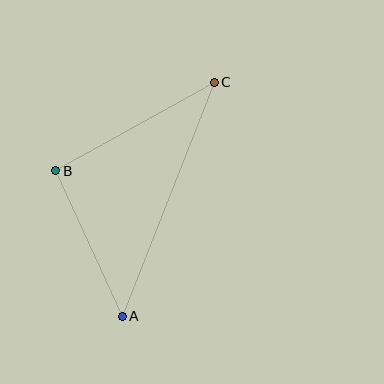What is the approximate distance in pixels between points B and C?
The distance between B and C is approximately 182 pixels.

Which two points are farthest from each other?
Points A and C are farthest from each other.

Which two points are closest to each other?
Points A and B are closest to each other.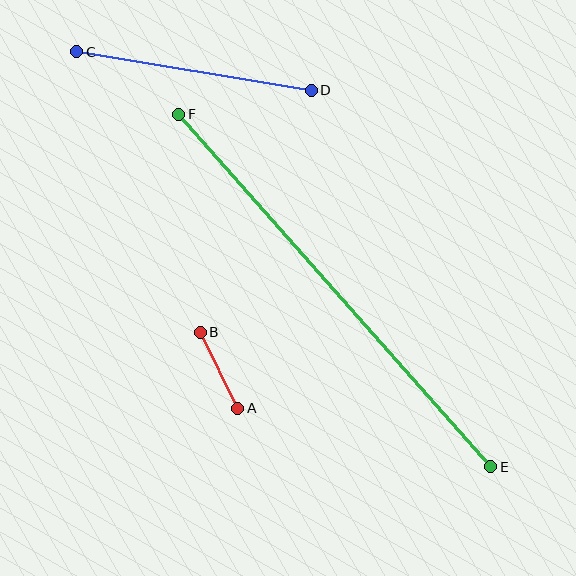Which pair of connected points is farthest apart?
Points E and F are farthest apart.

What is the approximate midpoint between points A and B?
The midpoint is at approximately (219, 370) pixels.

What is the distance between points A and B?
The distance is approximately 85 pixels.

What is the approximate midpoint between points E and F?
The midpoint is at approximately (335, 291) pixels.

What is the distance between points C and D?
The distance is approximately 238 pixels.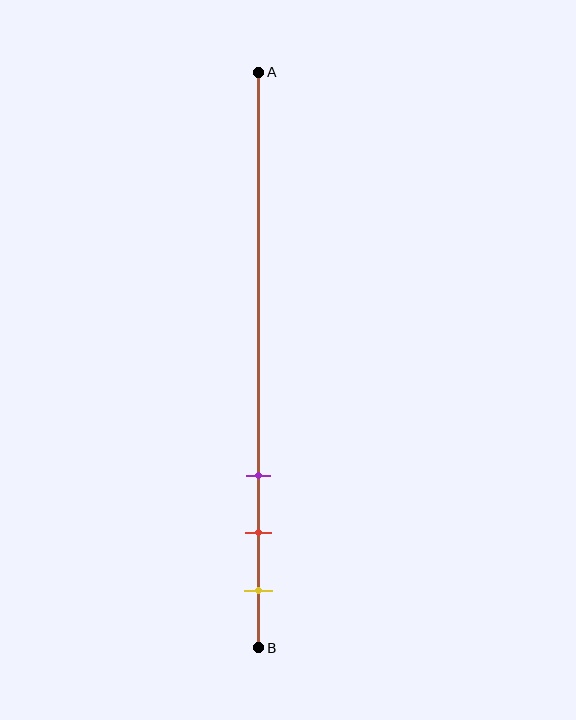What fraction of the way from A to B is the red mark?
The red mark is approximately 80% (0.8) of the way from A to B.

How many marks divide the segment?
There are 3 marks dividing the segment.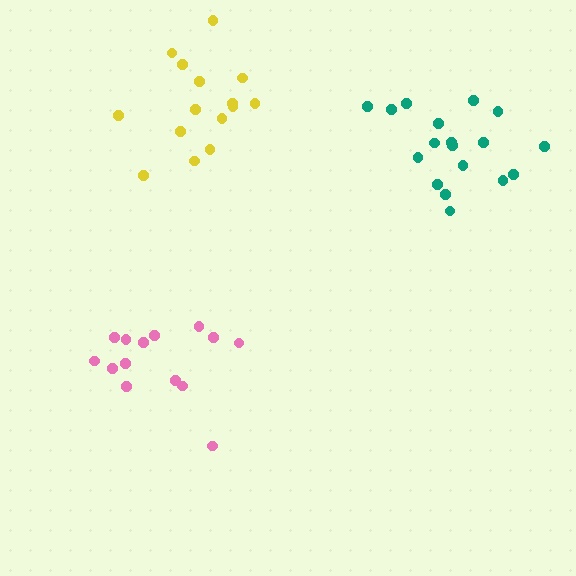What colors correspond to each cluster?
The clusters are colored: yellow, pink, teal.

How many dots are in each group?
Group 1: 15 dots, Group 2: 14 dots, Group 3: 18 dots (47 total).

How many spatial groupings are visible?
There are 3 spatial groupings.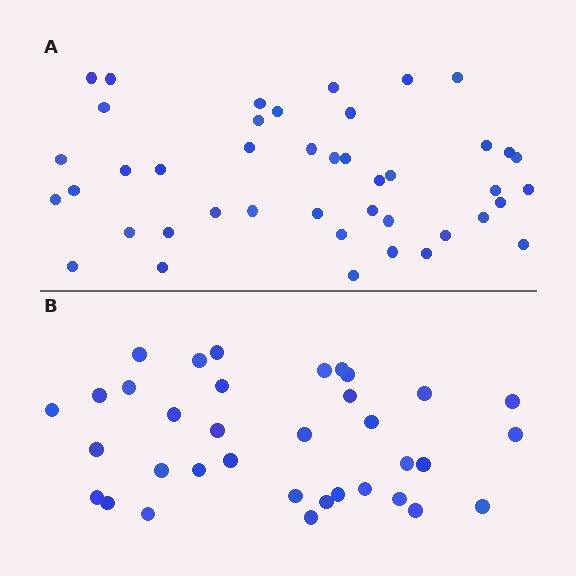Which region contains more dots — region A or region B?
Region A (the top region) has more dots.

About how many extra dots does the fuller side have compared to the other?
Region A has roughly 8 or so more dots than region B.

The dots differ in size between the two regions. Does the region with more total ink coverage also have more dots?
No. Region B has more total ink coverage because its dots are larger, but region A actually contains more individual dots. Total area can be misleading — the number of items is what matters here.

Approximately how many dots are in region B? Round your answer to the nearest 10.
About 40 dots. (The exact count is 35, which rounds to 40.)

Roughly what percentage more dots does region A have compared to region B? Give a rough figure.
About 25% more.